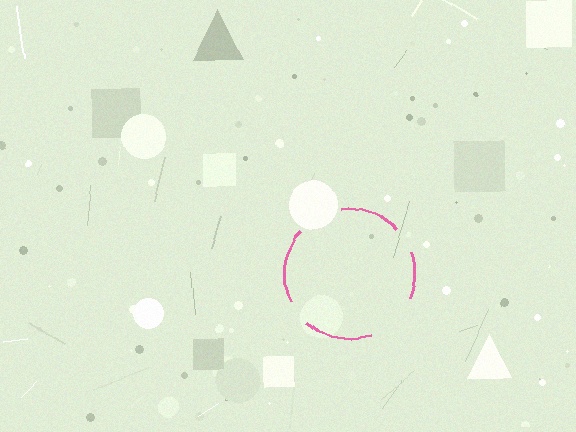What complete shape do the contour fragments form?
The contour fragments form a circle.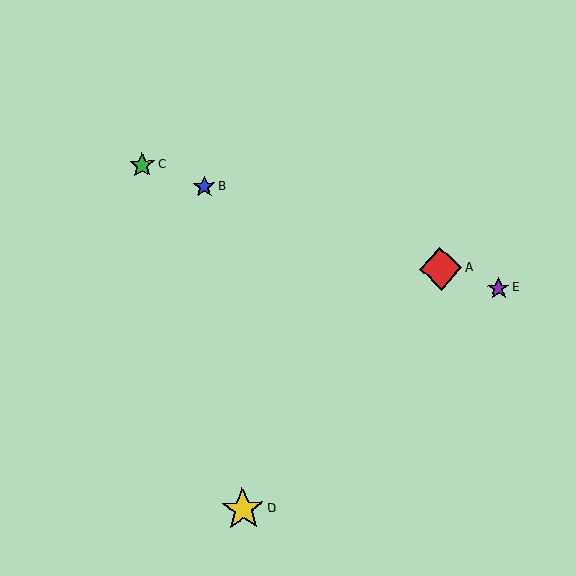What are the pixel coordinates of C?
Object C is at (142, 165).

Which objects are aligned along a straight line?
Objects A, B, C, E are aligned along a straight line.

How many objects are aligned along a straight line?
4 objects (A, B, C, E) are aligned along a straight line.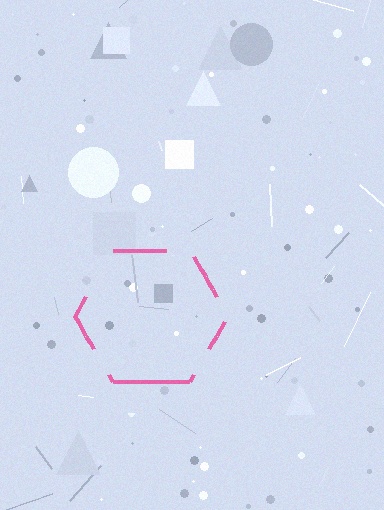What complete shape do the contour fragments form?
The contour fragments form a hexagon.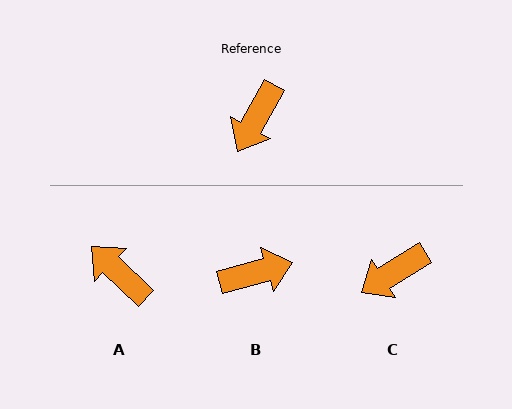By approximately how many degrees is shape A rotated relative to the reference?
Approximately 105 degrees clockwise.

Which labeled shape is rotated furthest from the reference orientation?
B, about 135 degrees away.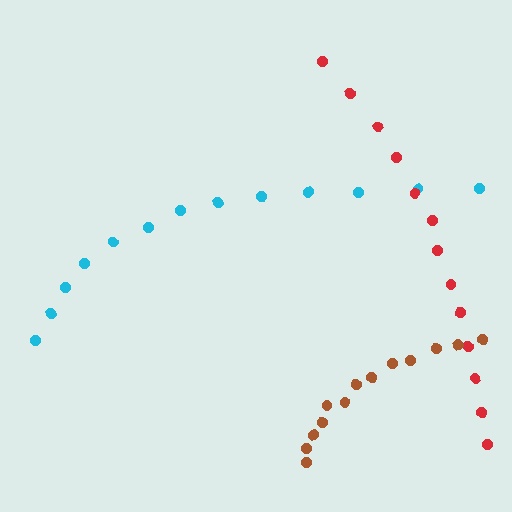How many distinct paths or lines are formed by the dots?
There are 3 distinct paths.